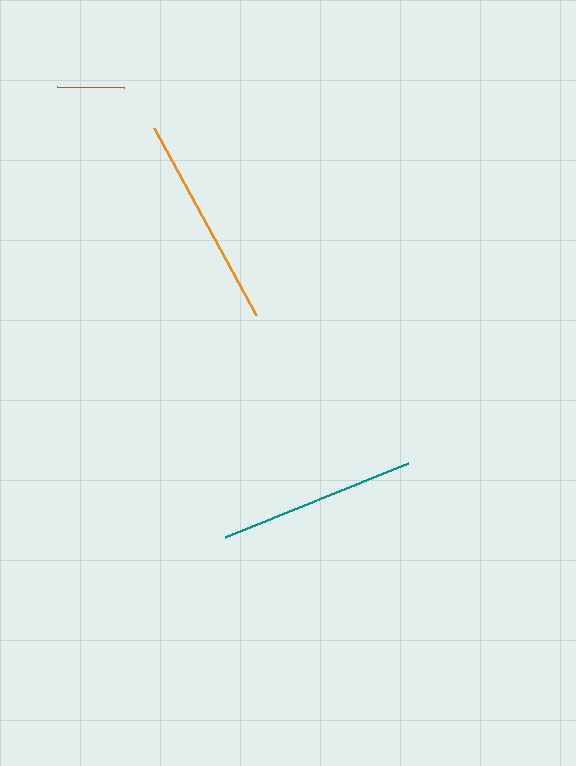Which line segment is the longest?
The orange line is the longest at approximately 213 pixels.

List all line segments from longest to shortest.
From longest to shortest: orange, teal, brown.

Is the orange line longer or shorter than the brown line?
The orange line is longer than the brown line.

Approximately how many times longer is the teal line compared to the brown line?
The teal line is approximately 3.0 times the length of the brown line.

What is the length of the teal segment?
The teal segment is approximately 198 pixels long.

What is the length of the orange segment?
The orange segment is approximately 213 pixels long.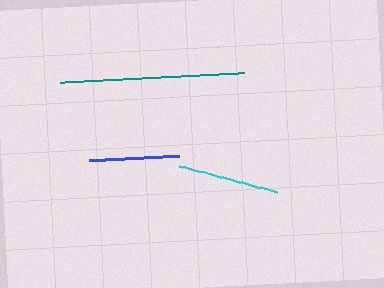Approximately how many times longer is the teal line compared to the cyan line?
The teal line is approximately 1.8 times the length of the cyan line.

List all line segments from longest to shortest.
From longest to shortest: teal, cyan, blue.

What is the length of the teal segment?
The teal segment is approximately 186 pixels long.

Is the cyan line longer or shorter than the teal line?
The teal line is longer than the cyan line.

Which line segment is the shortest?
The blue line is the shortest at approximately 90 pixels.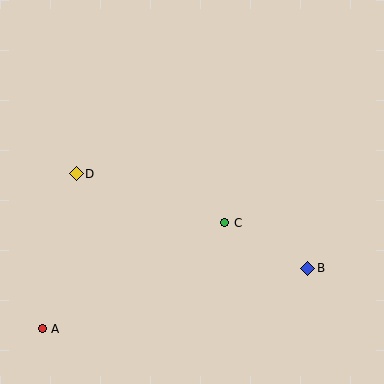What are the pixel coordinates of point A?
Point A is at (42, 329).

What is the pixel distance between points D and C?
The distance between D and C is 157 pixels.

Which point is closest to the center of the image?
Point C at (225, 223) is closest to the center.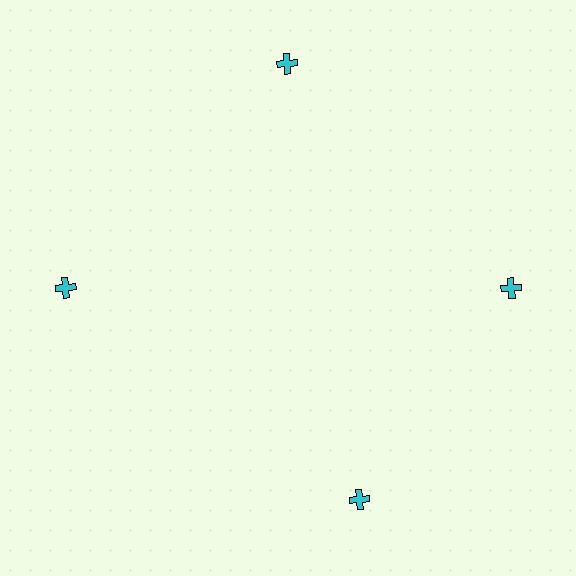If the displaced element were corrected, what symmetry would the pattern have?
It would have 4-fold rotational symmetry — the pattern would map onto itself every 90 degrees.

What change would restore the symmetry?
The symmetry would be restored by rotating it back into even spacing with its neighbors so that all 4 crosses sit at equal angles and equal distance from the center.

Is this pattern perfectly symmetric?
No. The 4 cyan crosses are arranged in a ring, but one element near the 6 o'clock position is rotated out of alignment along the ring, breaking the 4-fold rotational symmetry.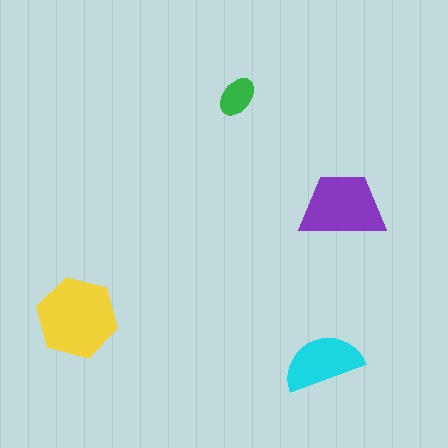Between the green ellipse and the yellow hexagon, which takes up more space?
The yellow hexagon.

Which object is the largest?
The yellow hexagon.